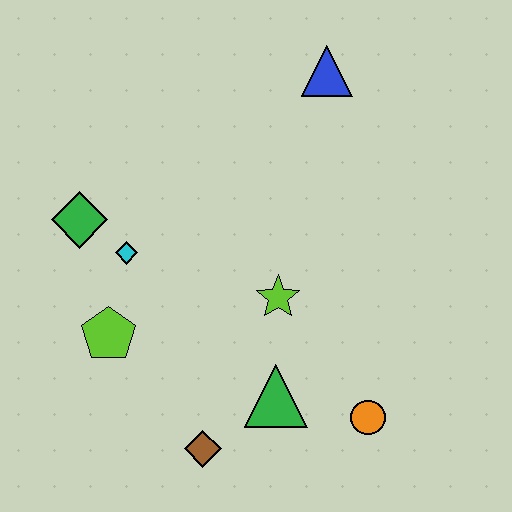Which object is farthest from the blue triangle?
The brown diamond is farthest from the blue triangle.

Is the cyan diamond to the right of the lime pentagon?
Yes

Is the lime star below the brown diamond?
No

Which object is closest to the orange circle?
The green triangle is closest to the orange circle.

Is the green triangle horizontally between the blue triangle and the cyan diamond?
Yes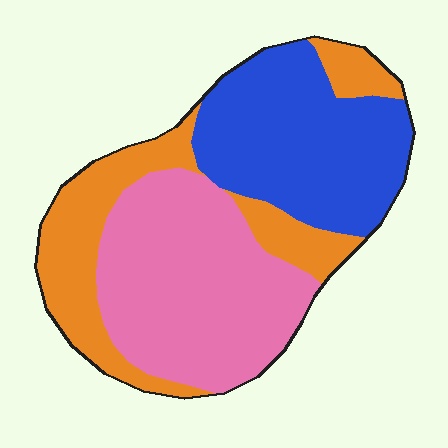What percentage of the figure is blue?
Blue takes up between a sixth and a third of the figure.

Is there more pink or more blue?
Pink.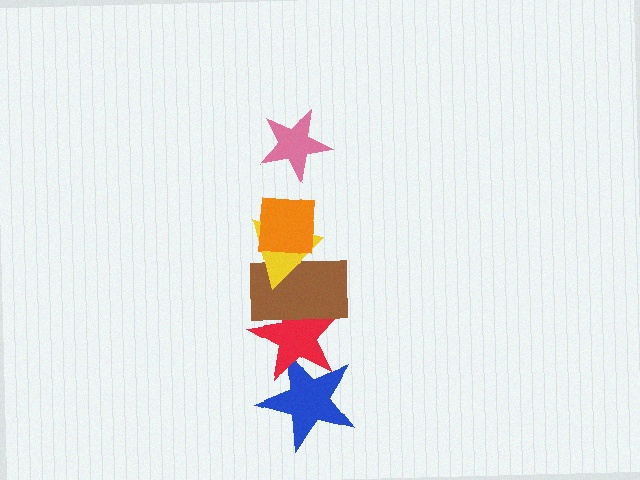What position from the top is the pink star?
The pink star is 1st from the top.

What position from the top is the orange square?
The orange square is 2nd from the top.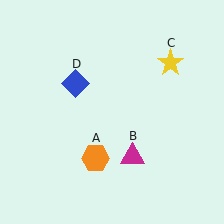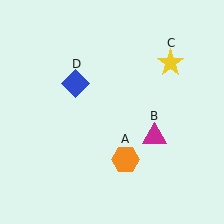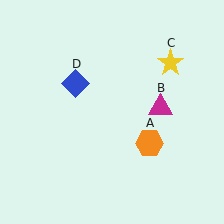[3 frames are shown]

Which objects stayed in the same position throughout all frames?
Yellow star (object C) and blue diamond (object D) remained stationary.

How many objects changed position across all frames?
2 objects changed position: orange hexagon (object A), magenta triangle (object B).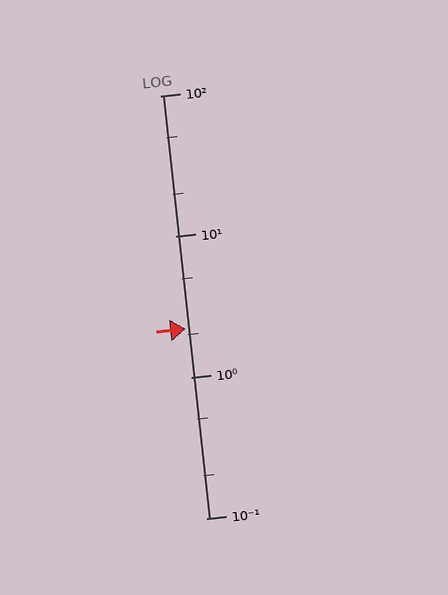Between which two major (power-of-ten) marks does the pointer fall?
The pointer is between 1 and 10.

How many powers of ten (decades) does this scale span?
The scale spans 3 decades, from 0.1 to 100.